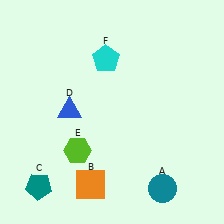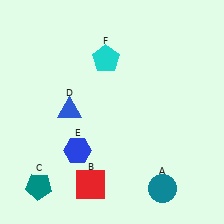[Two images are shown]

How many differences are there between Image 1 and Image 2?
There are 2 differences between the two images.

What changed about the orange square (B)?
In Image 1, B is orange. In Image 2, it changed to red.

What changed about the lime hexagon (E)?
In Image 1, E is lime. In Image 2, it changed to blue.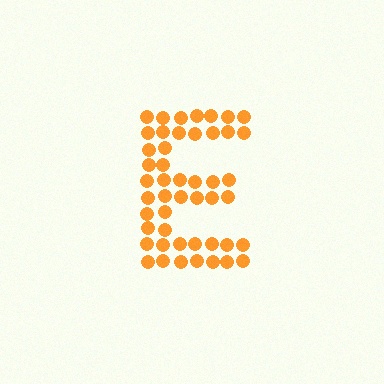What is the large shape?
The large shape is the letter E.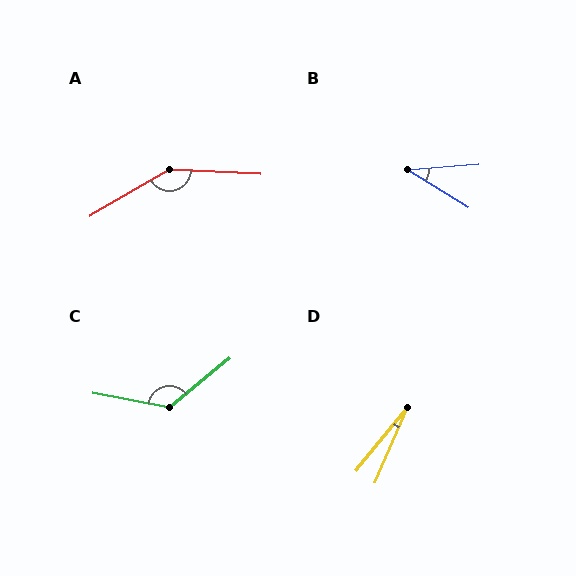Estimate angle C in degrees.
Approximately 130 degrees.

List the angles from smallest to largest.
D (15°), B (37°), C (130°), A (147°).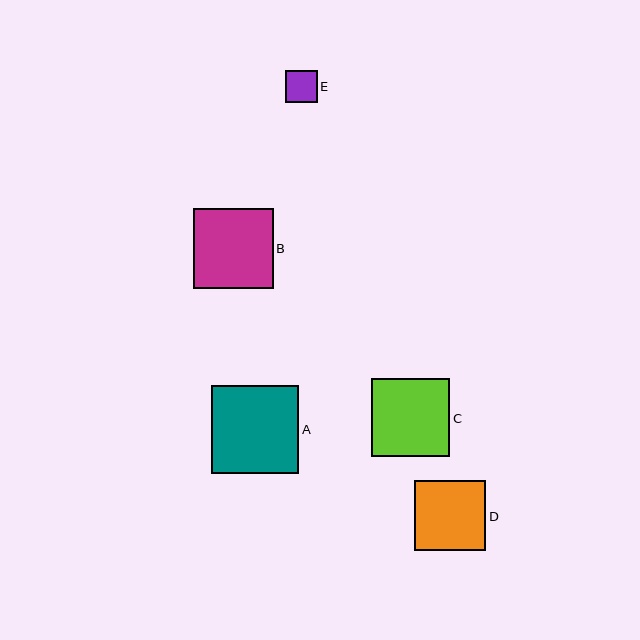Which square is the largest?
Square A is the largest with a size of approximately 88 pixels.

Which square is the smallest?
Square E is the smallest with a size of approximately 31 pixels.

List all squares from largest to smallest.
From largest to smallest: A, B, C, D, E.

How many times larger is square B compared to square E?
Square B is approximately 2.5 times the size of square E.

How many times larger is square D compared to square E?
Square D is approximately 2.2 times the size of square E.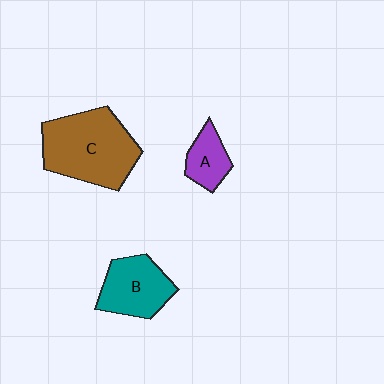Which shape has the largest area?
Shape C (brown).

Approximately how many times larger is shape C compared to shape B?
Approximately 1.6 times.